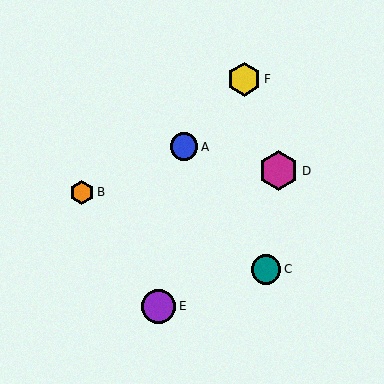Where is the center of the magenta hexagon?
The center of the magenta hexagon is at (279, 171).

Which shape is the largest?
The magenta hexagon (labeled D) is the largest.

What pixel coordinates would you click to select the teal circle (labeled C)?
Click at (266, 269) to select the teal circle C.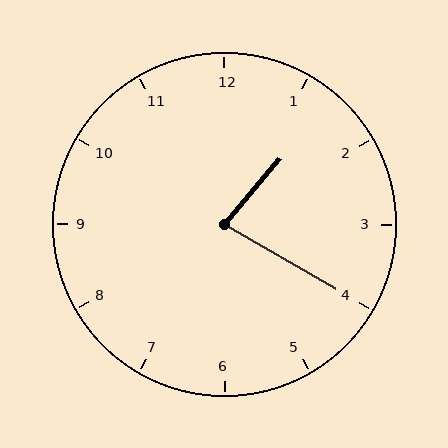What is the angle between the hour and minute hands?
Approximately 80 degrees.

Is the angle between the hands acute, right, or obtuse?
It is acute.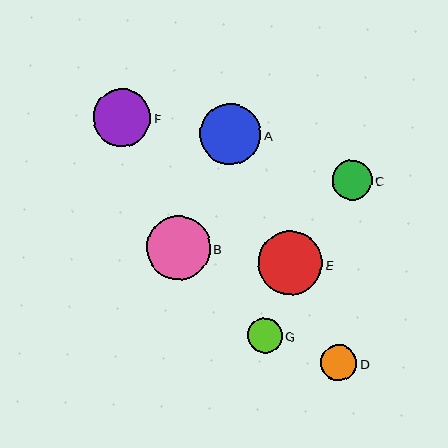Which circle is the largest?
Circle E is the largest with a size of approximately 64 pixels.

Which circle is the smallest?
Circle G is the smallest with a size of approximately 35 pixels.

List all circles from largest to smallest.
From largest to smallest: E, B, A, F, C, D, G.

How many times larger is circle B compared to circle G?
Circle B is approximately 1.8 times the size of circle G.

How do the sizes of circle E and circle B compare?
Circle E and circle B are approximately the same size.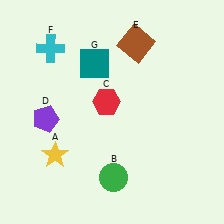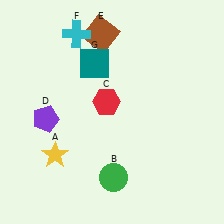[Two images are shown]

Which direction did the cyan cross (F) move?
The cyan cross (F) moved right.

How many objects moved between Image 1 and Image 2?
2 objects moved between the two images.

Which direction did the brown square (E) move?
The brown square (E) moved left.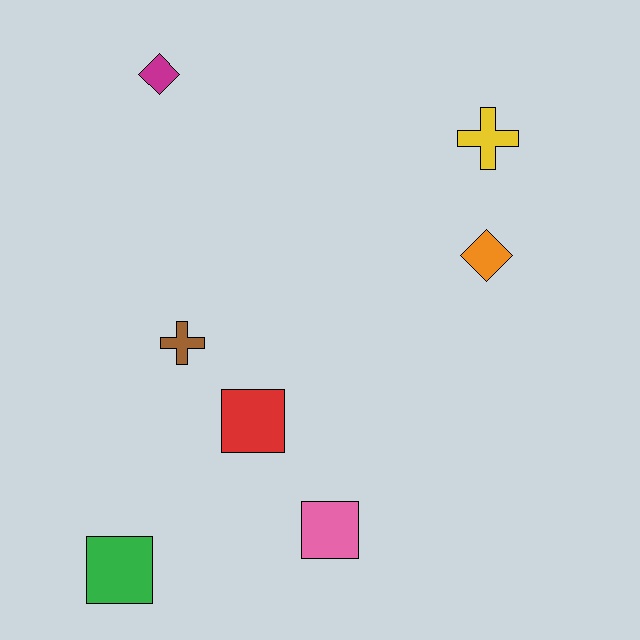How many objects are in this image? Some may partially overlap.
There are 7 objects.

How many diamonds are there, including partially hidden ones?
There are 2 diamonds.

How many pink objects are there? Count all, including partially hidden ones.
There is 1 pink object.